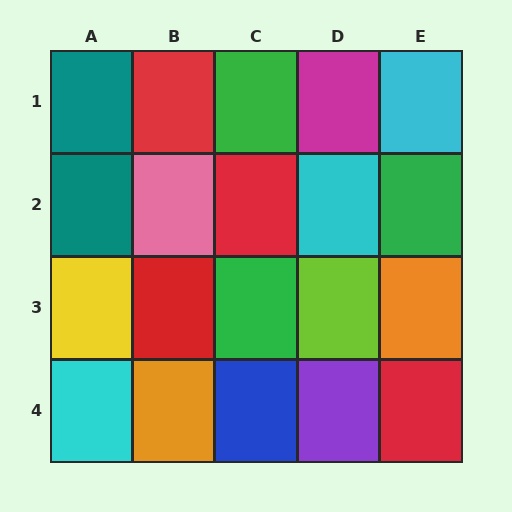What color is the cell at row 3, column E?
Orange.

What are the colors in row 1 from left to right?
Teal, red, green, magenta, cyan.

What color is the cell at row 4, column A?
Cyan.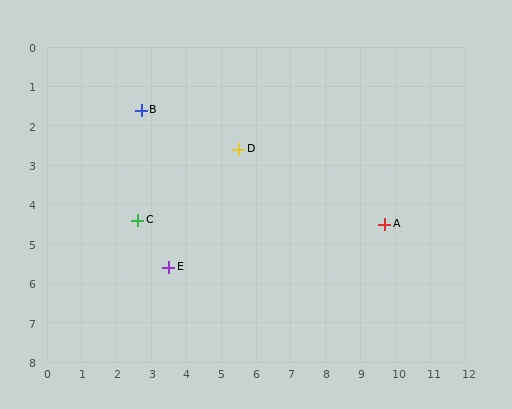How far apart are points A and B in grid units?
Points A and B are about 7.6 grid units apart.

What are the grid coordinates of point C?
Point C is at approximately (2.6, 4.4).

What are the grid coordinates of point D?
Point D is at approximately (5.5, 2.6).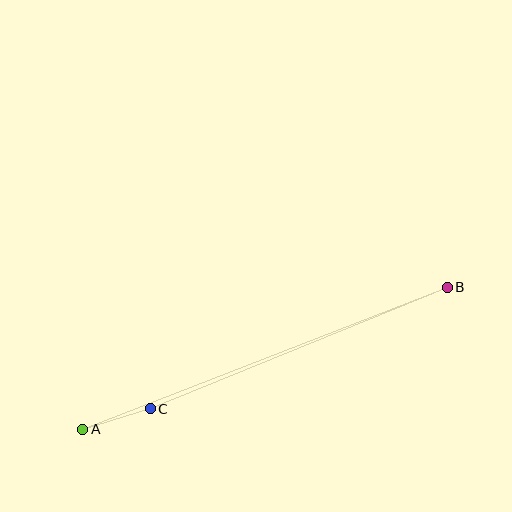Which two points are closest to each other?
Points A and C are closest to each other.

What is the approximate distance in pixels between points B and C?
The distance between B and C is approximately 320 pixels.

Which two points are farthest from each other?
Points A and B are farthest from each other.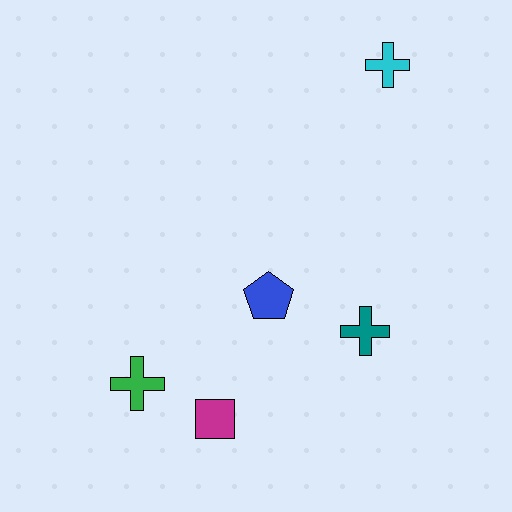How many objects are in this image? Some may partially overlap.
There are 5 objects.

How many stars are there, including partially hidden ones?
There are no stars.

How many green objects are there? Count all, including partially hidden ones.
There is 1 green object.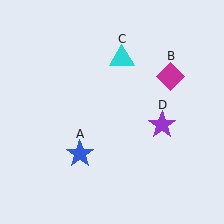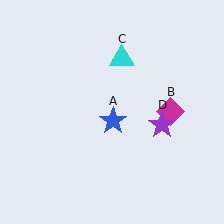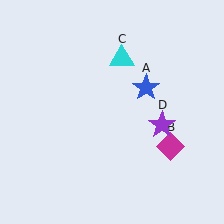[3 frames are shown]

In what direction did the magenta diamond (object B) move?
The magenta diamond (object B) moved down.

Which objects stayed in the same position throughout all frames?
Cyan triangle (object C) and purple star (object D) remained stationary.